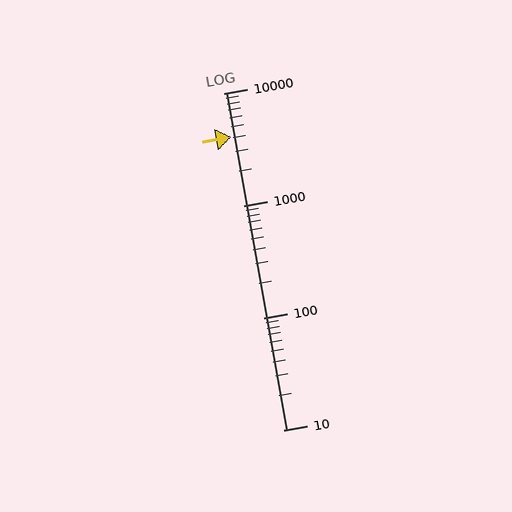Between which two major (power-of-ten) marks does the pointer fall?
The pointer is between 1000 and 10000.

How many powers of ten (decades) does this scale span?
The scale spans 3 decades, from 10 to 10000.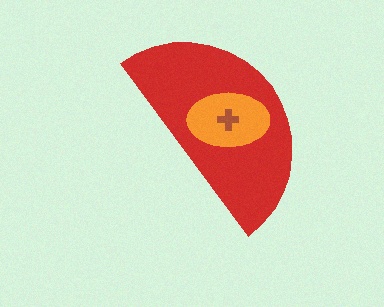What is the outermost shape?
The red semicircle.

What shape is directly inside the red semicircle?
The orange ellipse.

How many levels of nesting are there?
3.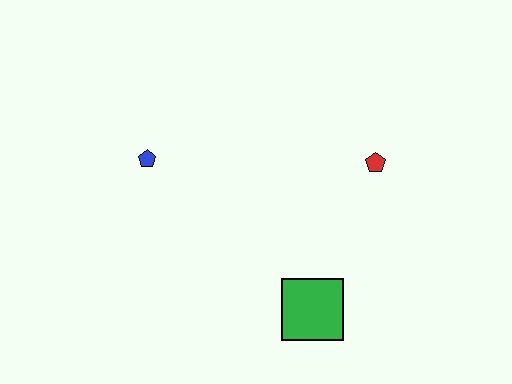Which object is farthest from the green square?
The blue pentagon is farthest from the green square.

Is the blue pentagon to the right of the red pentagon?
No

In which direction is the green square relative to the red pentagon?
The green square is below the red pentagon.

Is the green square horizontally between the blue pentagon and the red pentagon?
Yes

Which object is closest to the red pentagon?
The green square is closest to the red pentagon.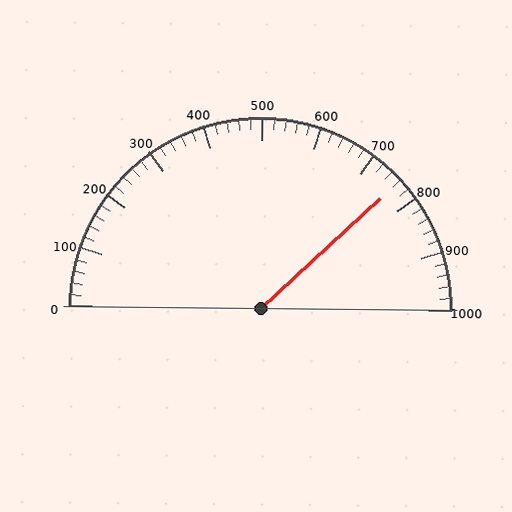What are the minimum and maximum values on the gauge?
The gauge ranges from 0 to 1000.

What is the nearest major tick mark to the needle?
The nearest major tick mark is 800.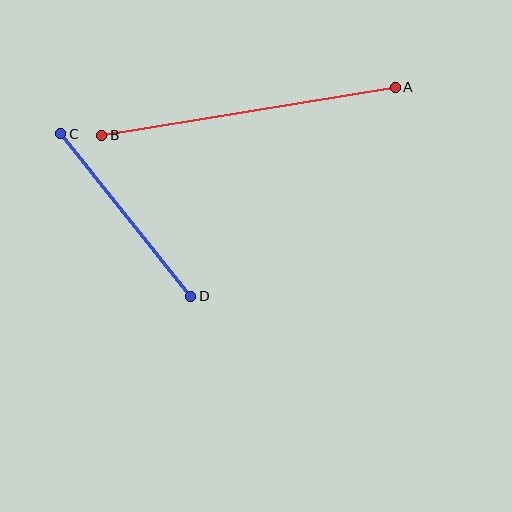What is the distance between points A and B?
The distance is approximately 297 pixels.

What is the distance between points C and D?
The distance is approximately 208 pixels.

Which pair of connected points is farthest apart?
Points A and B are farthest apart.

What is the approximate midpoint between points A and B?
The midpoint is at approximately (248, 111) pixels.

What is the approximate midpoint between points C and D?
The midpoint is at approximately (126, 215) pixels.